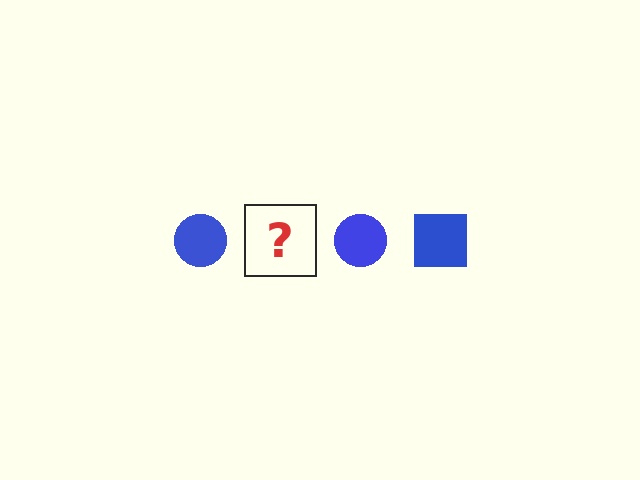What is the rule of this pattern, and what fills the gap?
The rule is that the pattern cycles through circle, square shapes in blue. The gap should be filled with a blue square.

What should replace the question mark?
The question mark should be replaced with a blue square.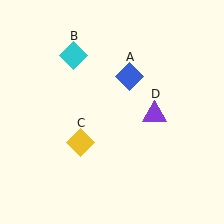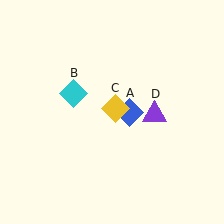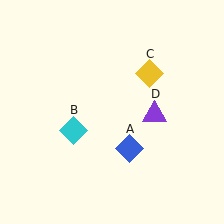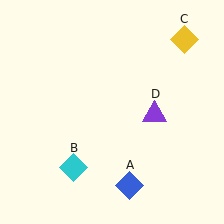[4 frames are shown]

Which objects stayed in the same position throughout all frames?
Purple triangle (object D) remained stationary.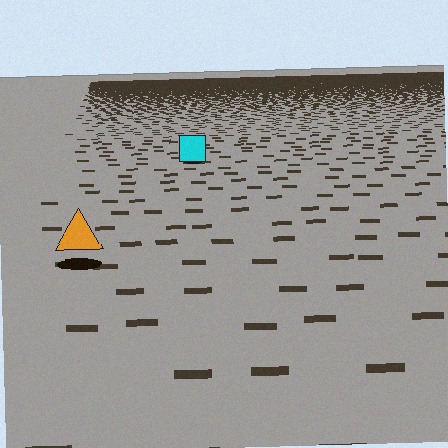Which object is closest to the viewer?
The orange triangle is closest. The texture marks near it are larger and more spread out.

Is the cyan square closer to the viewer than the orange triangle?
No. The orange triangle is closer — you can tell from the texture gradient: the ground texture is coarser near it.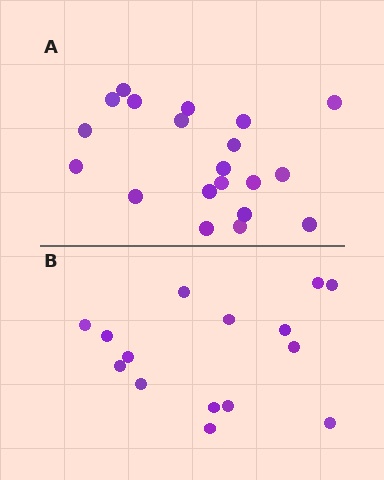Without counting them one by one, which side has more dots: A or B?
Region A (the top region) has more dots.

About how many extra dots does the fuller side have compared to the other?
Region A has about 5 more dots than region B.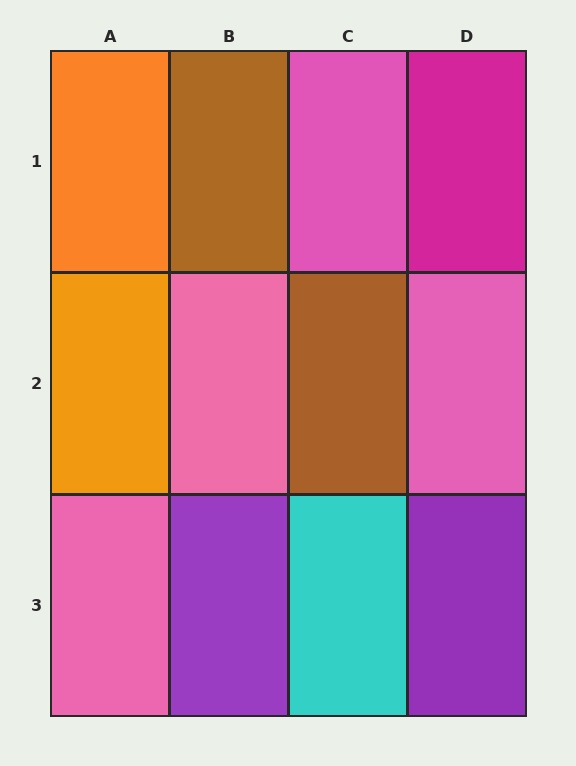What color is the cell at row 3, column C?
Cyan.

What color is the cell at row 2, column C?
Brown.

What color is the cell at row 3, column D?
Purple.